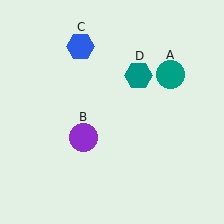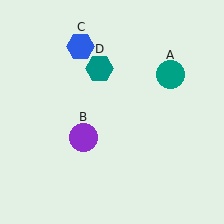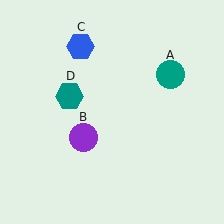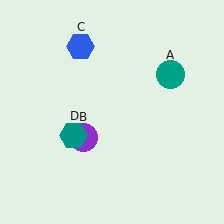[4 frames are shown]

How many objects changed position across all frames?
1 object changed position: teal hexagon (object D).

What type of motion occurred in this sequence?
The teal hexagon (object D) rotated counterclockwise around the center of the scene.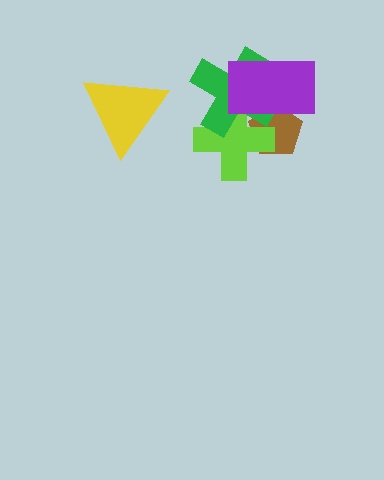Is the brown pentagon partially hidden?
Yes, it is partially covered by another shape.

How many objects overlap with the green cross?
3 objects overlap with the green cross.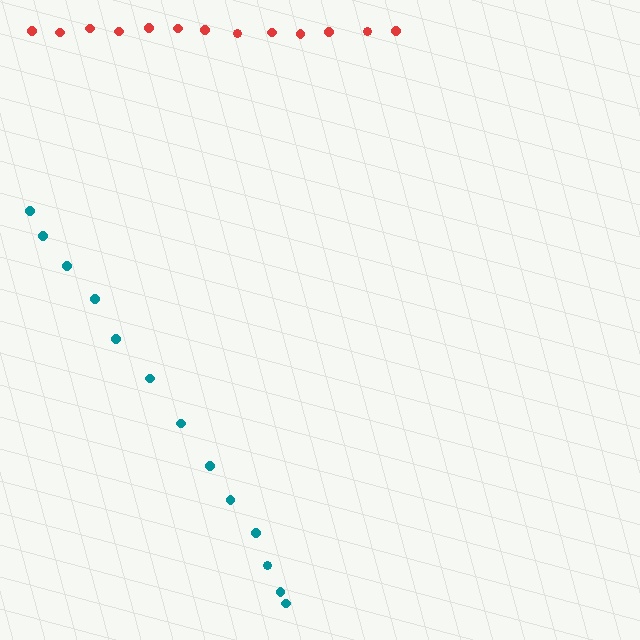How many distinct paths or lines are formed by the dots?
There are 2 distinct paths.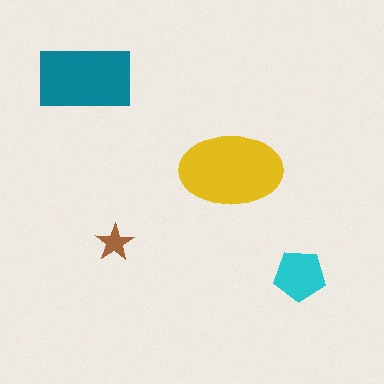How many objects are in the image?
There are 4 objects in the image.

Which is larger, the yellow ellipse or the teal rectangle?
The yellow ellipse.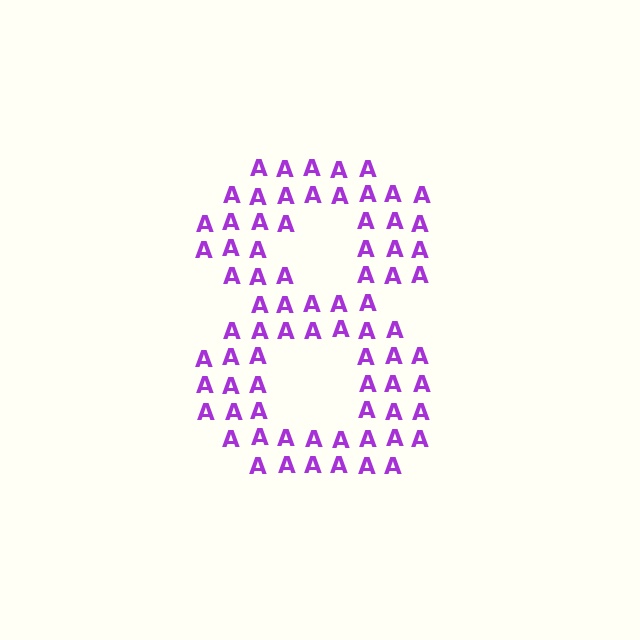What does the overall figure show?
The overall figure shows the digit 8.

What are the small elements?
The small elements are letter A's.